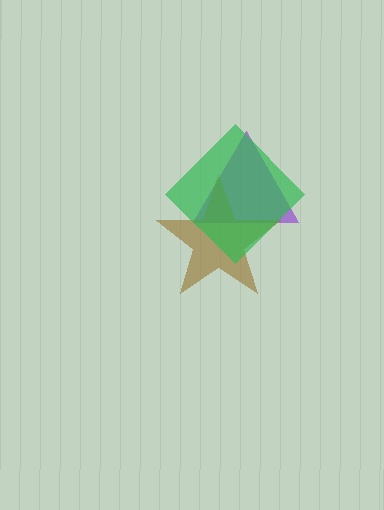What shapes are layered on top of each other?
The layered shapes are: a purple triangle, a brown star, a green diamond.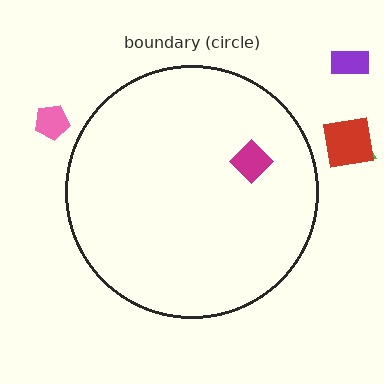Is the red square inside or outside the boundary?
Outside.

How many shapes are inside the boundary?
1 inside, 4 outside.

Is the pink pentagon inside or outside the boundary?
Outside.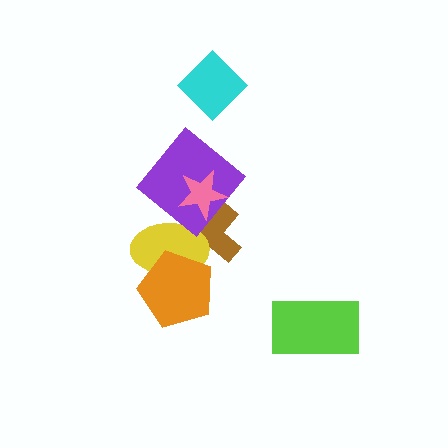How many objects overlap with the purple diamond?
3 objects overlap with the purple diamond.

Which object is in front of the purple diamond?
The pink star is in front of the purple diamond.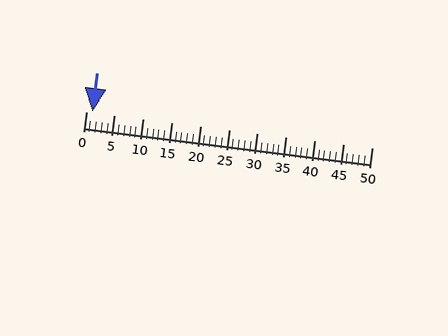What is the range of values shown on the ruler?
The ruler shows values from 0 to 50.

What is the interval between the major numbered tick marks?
The major tick marks are spaced 5 units apart.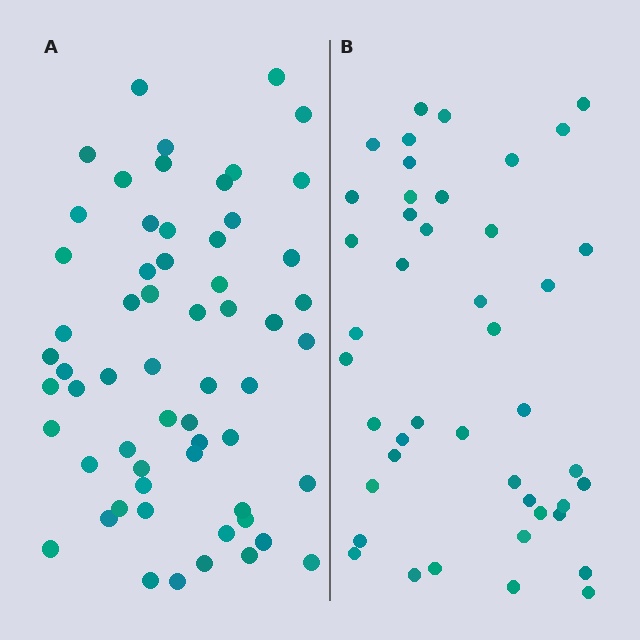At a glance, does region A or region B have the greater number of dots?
Region A (the left region) has more dots.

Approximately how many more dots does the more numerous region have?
Region A has approximately 15 more dots than region B.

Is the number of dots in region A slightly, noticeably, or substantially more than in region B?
Region A has noticeably more, but not dramatically so. The ratio is roughly 1.4 to 1.